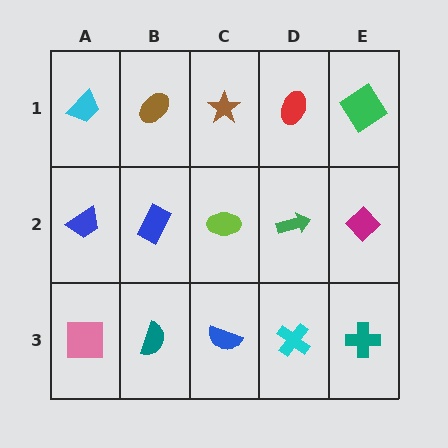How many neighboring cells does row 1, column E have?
2.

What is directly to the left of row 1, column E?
A red ellipse.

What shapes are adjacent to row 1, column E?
A magenta diamond (row 2, column E), a red ellipse (row 1, column D).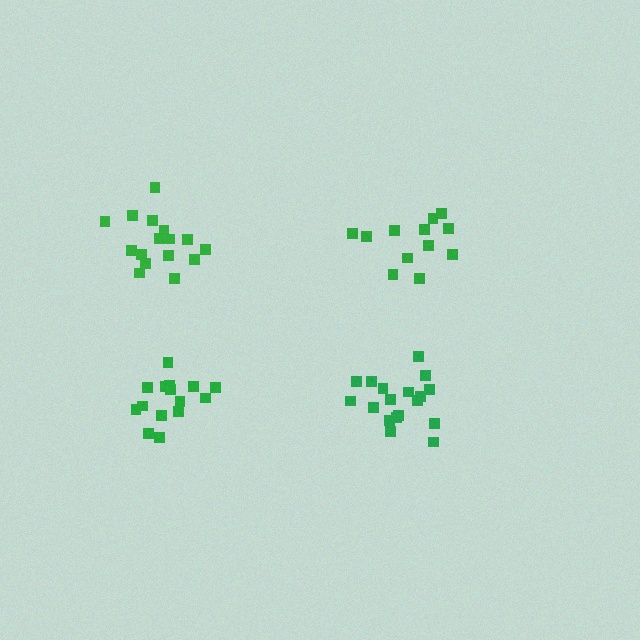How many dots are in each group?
Group 1: 18 dots, Group 2: 15 dots, Group 3: 16 dots, Group 4: 12 dots (61 total).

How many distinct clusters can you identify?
There are 4 distinct clusters.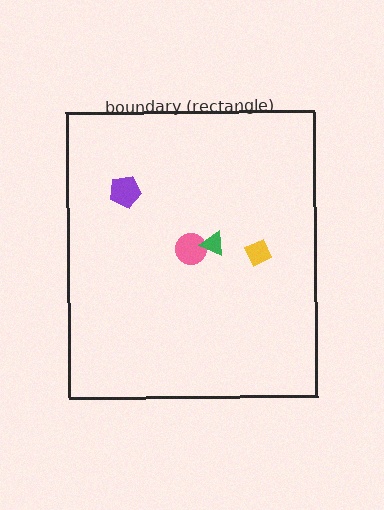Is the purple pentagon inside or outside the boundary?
Inside.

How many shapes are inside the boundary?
4 inside, 0 outside.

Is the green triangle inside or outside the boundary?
Inside.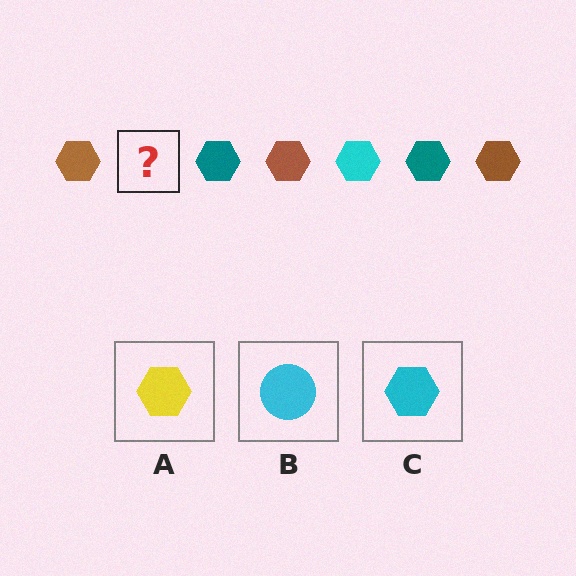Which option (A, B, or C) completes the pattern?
C.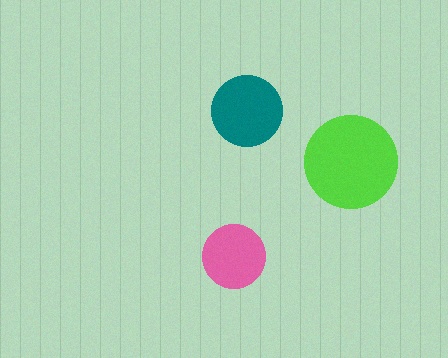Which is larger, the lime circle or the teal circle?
The lime one.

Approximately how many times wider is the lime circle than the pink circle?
About 1.5 times wider.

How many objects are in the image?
There are 3 objects in the image.